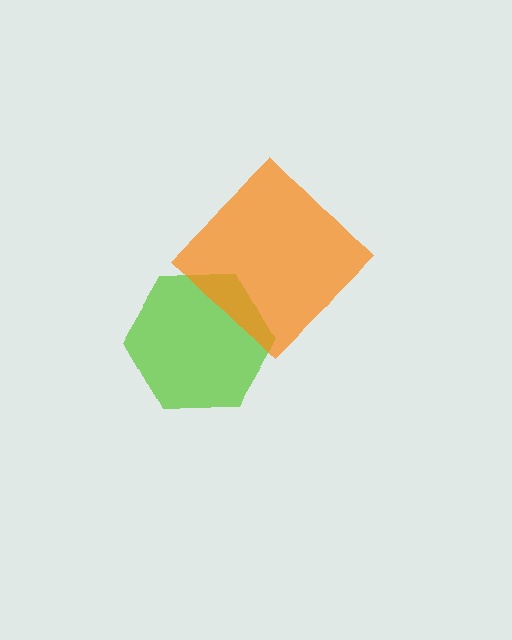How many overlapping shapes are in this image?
There are 2 overlapping shapes in the image.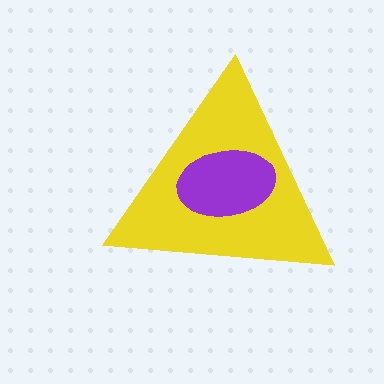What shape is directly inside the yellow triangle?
The purple ellipse.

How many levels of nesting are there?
2.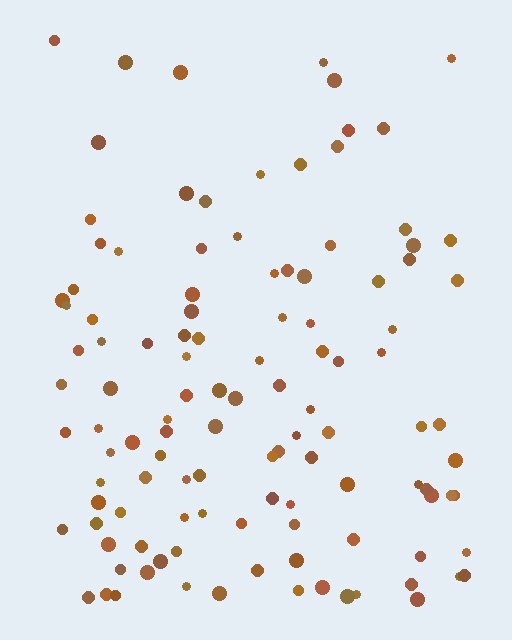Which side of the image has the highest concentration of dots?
The bottom.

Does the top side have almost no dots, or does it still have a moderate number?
Still a moderate number, just noticeably fewer than the bottom.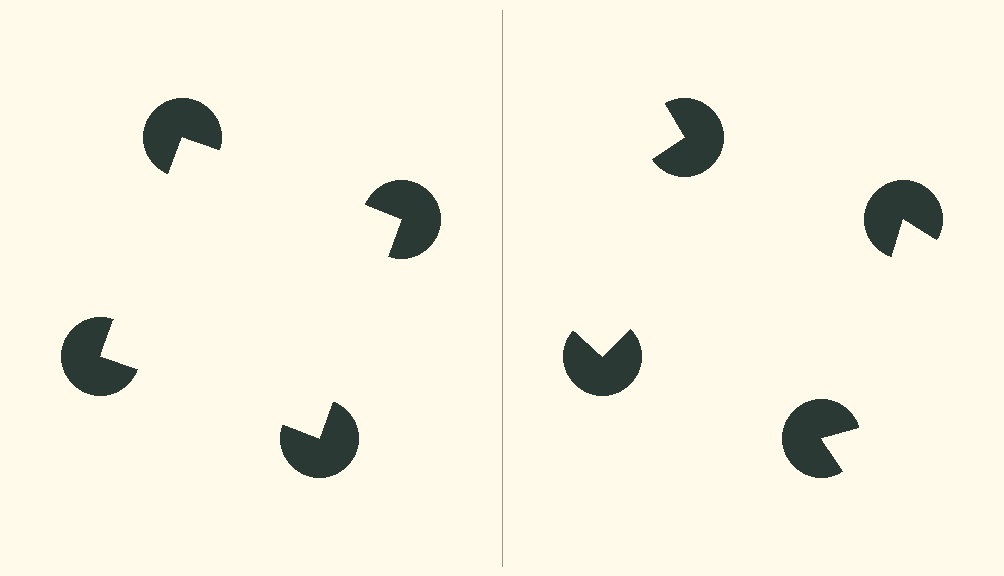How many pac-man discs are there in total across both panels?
8 — 4 on each side.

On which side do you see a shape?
An illusory square appears on the left side. On the right side the wedge cuts are rotated, so no coherent shape forms.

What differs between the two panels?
The pac-man discs are positioned identically on both sides; only the wedge orientations differ. On the left they align to a square; on the right they are misaligned.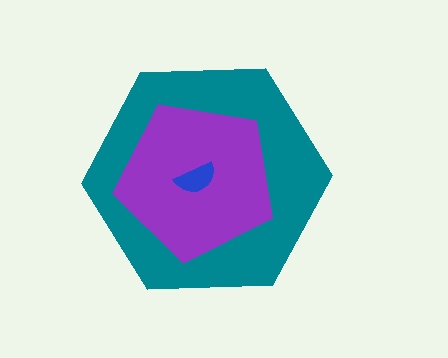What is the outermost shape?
The teal hexagon.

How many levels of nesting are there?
3.